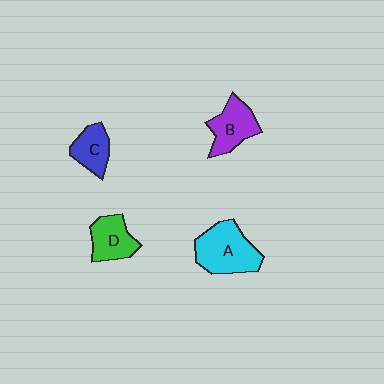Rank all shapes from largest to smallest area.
From largest to smallest: A (cyan), B (purple), D (green), C (blue).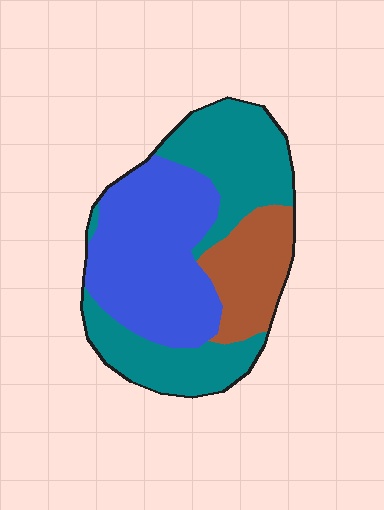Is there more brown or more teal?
Teal.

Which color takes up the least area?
Brown, at roughly 20%.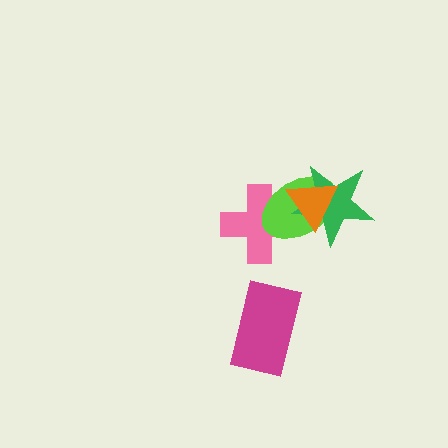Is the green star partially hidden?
Yes, it is partially covered by another shape.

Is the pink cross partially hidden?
Yes, it is partially covered by another shape.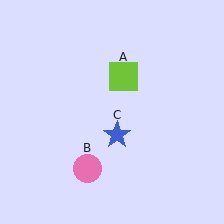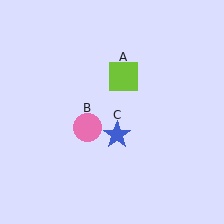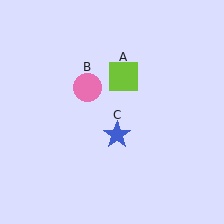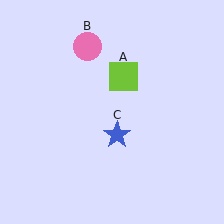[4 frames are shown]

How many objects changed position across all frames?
1 object changed position: pink circle (object B).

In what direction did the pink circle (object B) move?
The pink circle (object B) moved up.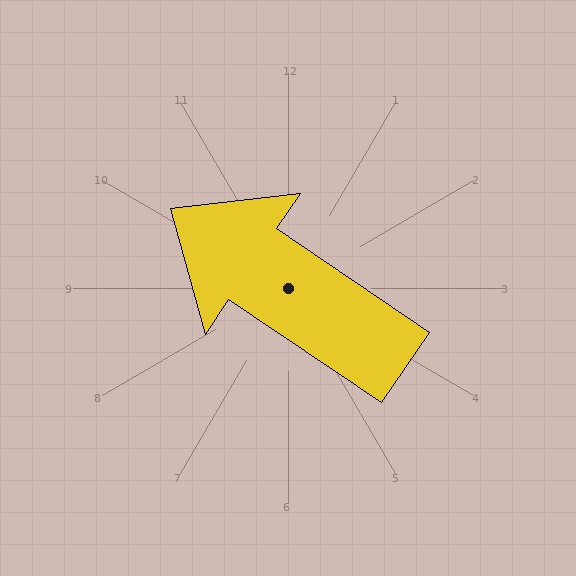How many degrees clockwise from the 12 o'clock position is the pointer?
Approximately 304 degrees.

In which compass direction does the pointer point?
Northwest.